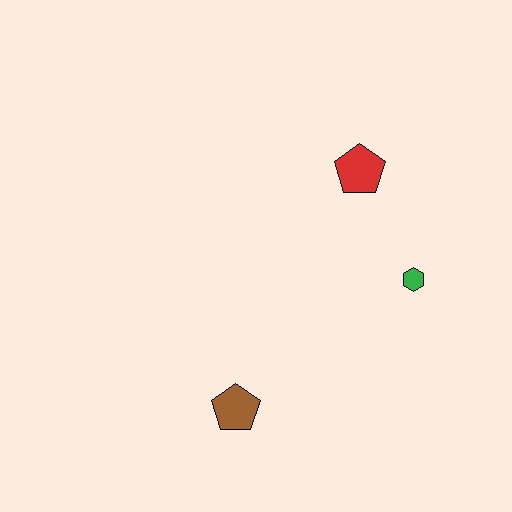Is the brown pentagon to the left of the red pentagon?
Yes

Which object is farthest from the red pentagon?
The brown pentagon is farthest from the red pentagon.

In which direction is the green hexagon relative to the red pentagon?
The green hexagon is below the red pentagon.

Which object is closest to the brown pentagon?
The green hexagon is closest to the brown pentagon.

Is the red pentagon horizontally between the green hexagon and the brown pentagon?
Yes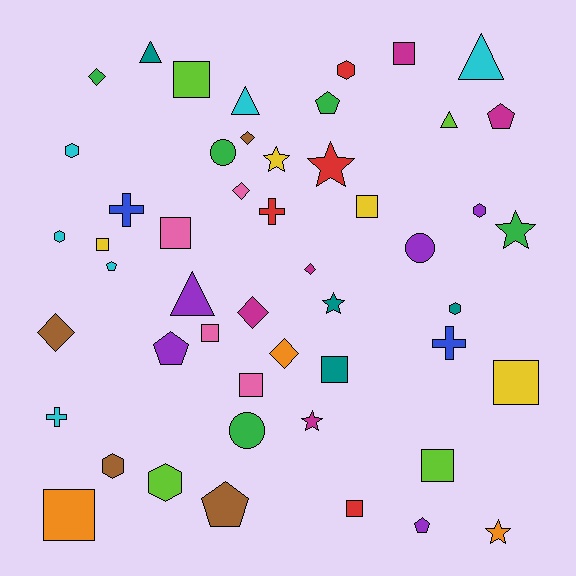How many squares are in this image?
There are 12 squares.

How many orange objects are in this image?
There are 3 orange objects.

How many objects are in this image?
There are 50 objects.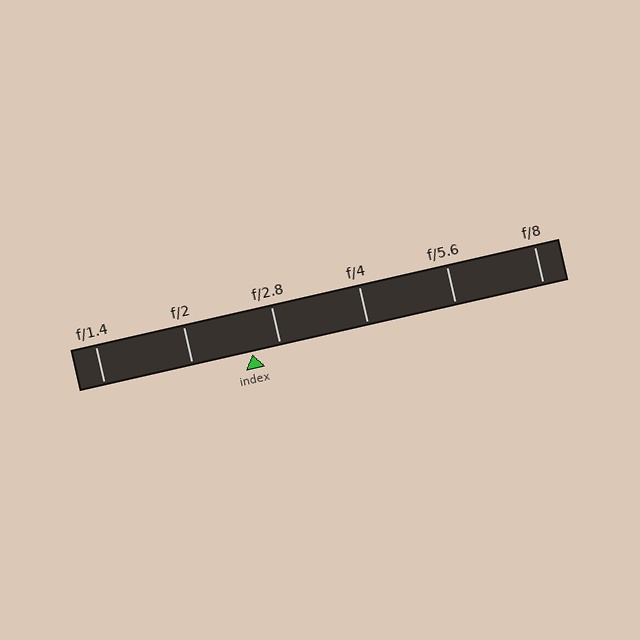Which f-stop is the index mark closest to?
The index mark is closest to f/2.8.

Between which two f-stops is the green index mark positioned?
The index mark is between f/2 and f/2.8.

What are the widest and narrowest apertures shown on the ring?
The widest aperture shown is f/1.4 and the narrowest is f/8.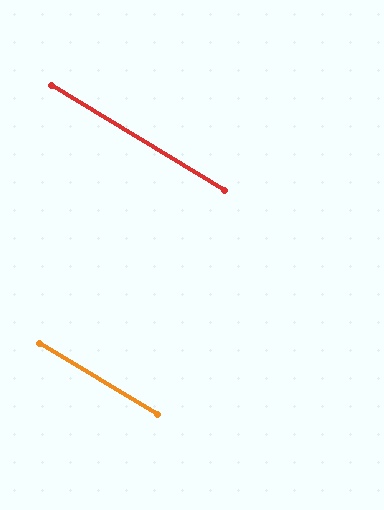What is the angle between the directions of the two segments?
Approximately 0 degrees.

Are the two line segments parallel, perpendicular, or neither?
Parallel — their directions differ by only 0.3°.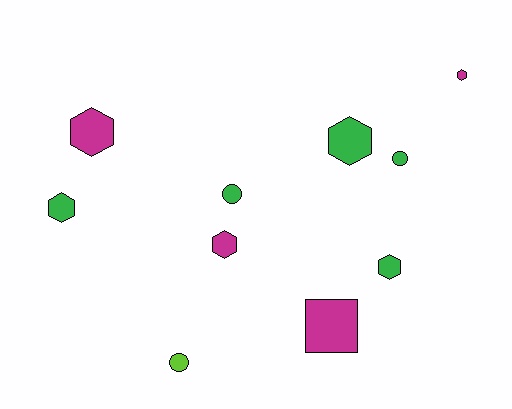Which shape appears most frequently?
Hexagon, with 6 objects.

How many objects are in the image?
There are 10 objects.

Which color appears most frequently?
Green, with 5 objects.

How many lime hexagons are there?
There are no lime hexagons.